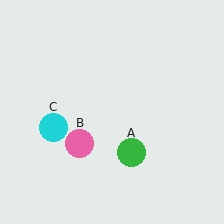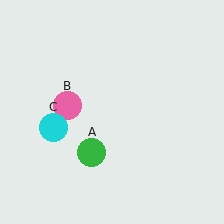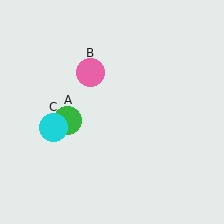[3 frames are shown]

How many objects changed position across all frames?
2 objects changed position: green circle (object A), pink circle (object B).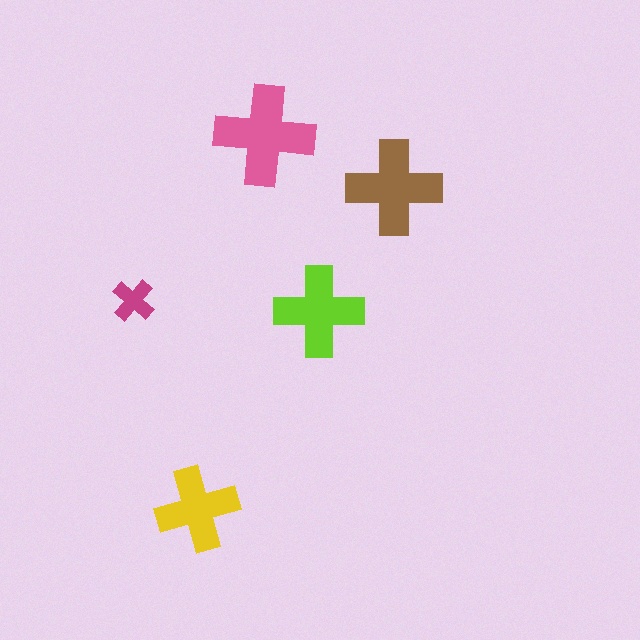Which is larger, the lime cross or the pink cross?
The pink one.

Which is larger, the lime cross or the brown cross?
The brown one.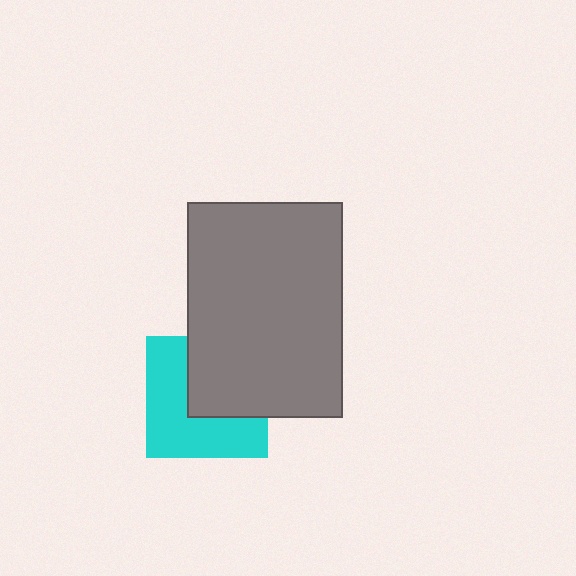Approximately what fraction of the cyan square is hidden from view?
Roughly 44% of the cyan square is hidden behind the gray rectangle.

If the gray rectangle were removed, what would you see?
You would see the complete cyan square.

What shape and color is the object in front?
The object in front is a gray rectangle.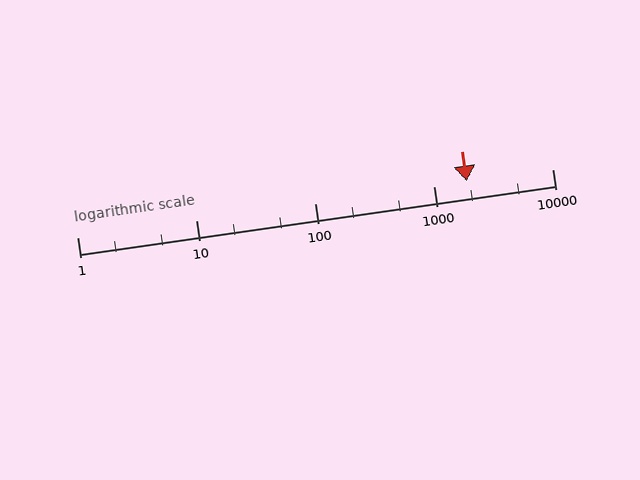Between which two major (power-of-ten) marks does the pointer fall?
The pointer is between 1000 and 10000.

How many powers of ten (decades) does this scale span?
The scale spans 4 decades, from 1 to 10000.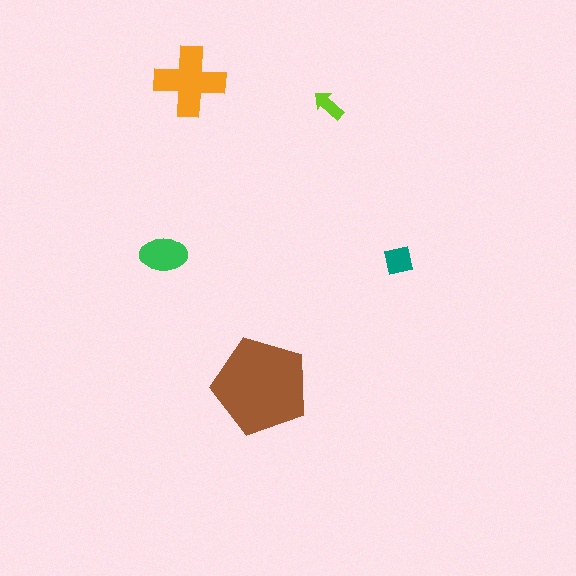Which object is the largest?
The brown pentagon.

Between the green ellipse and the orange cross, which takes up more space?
The orange cross.